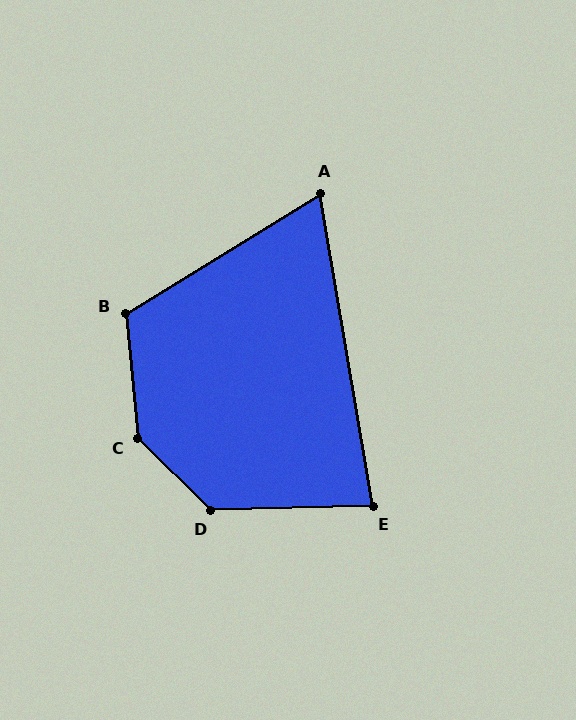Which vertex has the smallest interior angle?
A, at approximately 68 degrees.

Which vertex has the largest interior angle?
C, at approximately 141 degrees.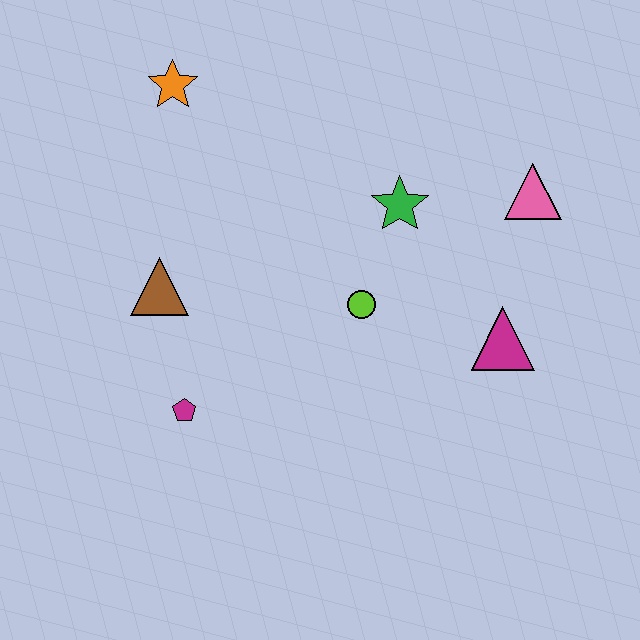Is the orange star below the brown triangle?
No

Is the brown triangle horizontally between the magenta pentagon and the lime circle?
No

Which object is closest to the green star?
The lime circle is closest to the green star.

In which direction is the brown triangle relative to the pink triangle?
The brown triangle is to the left of the pink triangle.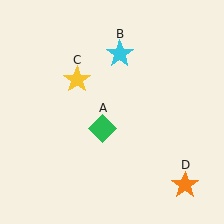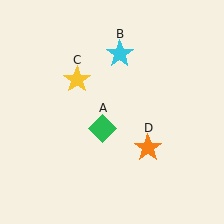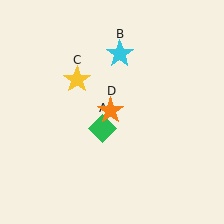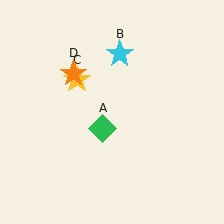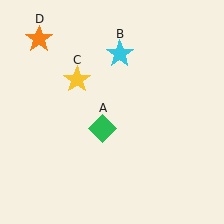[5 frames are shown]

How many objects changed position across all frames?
1 object changed position: orange star (object D).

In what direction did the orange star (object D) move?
The orange star (object D) moved up and to the left.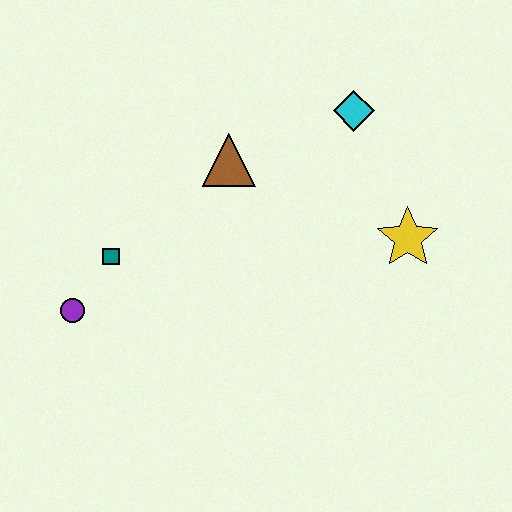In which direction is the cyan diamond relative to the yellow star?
The cyan diamond is above the yellow star.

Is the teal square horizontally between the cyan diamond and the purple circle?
Yes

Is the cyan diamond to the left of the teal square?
No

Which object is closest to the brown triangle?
The cyan diamond is closest to the brown triangle.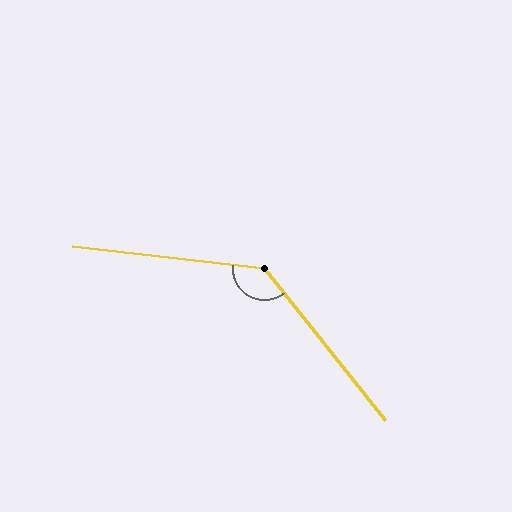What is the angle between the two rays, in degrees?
Approximately 135 degrees.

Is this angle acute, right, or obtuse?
It is obtuse.